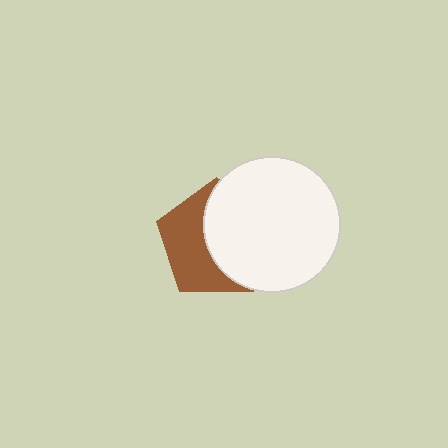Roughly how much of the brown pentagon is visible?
About half of it is visible (roughly 47%).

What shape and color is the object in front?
The object in front is a white circle.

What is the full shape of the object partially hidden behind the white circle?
The partially hidden object is a brown pentagon.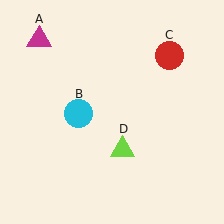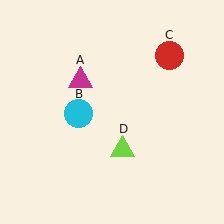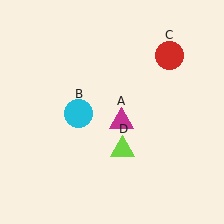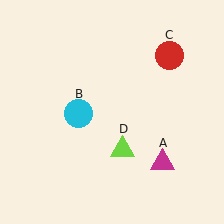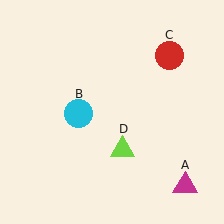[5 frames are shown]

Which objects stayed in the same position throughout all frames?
Cyan circle (object B) and red circle (object C) and lime triangle (object D) remained stationary.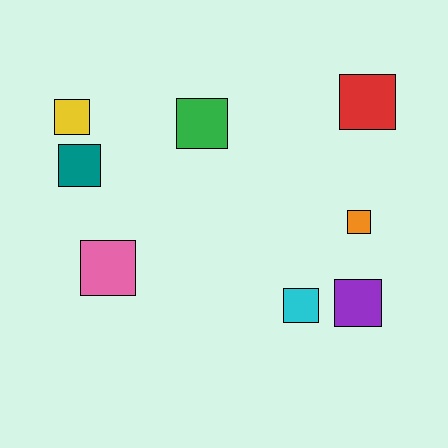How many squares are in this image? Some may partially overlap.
There are 8 squares.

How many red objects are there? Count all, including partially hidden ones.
There is 1 red object.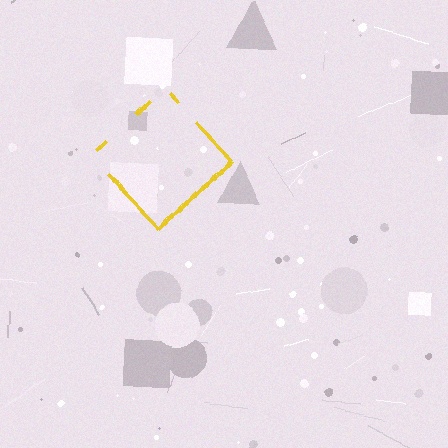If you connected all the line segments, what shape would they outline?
They would outline a diamond.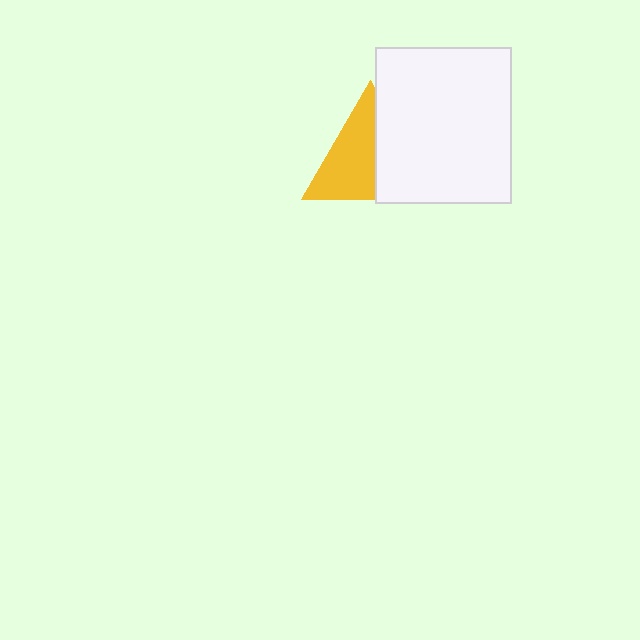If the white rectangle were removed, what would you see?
You would see the complete yellow triangle.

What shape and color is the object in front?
The object in front is a white rectangle.